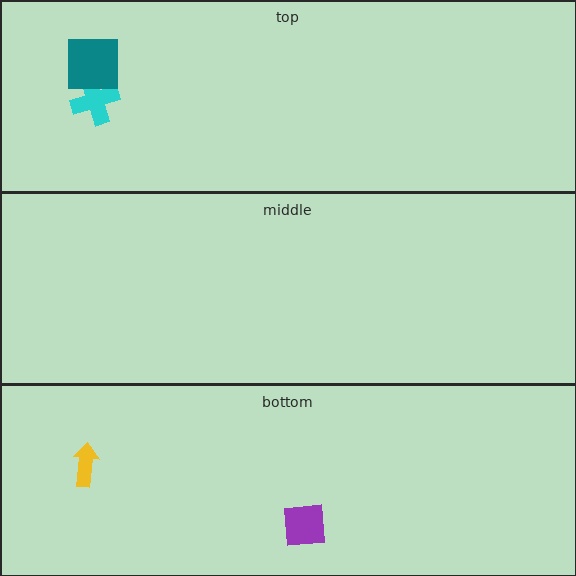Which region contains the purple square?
The bottom region.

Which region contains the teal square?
The top region.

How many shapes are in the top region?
2.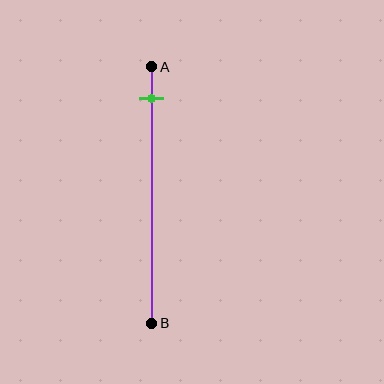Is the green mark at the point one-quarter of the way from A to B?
No, the mark is at about 10% from A, not at the 25% one-quarter point.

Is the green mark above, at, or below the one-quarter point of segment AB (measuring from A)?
The green mark is above the one-quarter point of segment AB.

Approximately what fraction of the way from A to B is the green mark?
The green mark is approximately 10% of the way from A to B.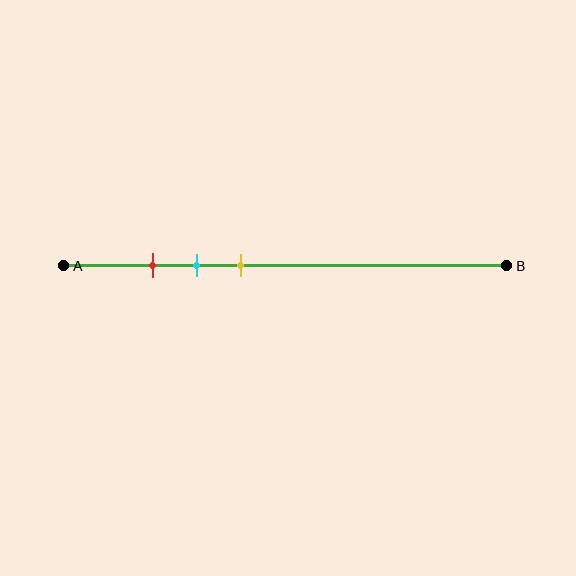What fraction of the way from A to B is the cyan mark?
The cyan mark is approximately 30% (0.3) of the way from A to B.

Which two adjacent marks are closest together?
The red and cyan marks are the closest adjacent pair.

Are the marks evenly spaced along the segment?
Yes, the marks are approximately evenly spaced.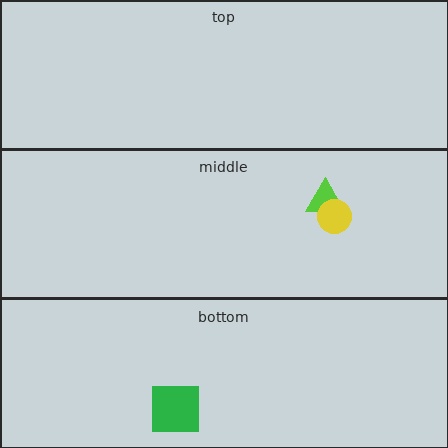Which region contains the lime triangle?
The middle region.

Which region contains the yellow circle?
The middle region.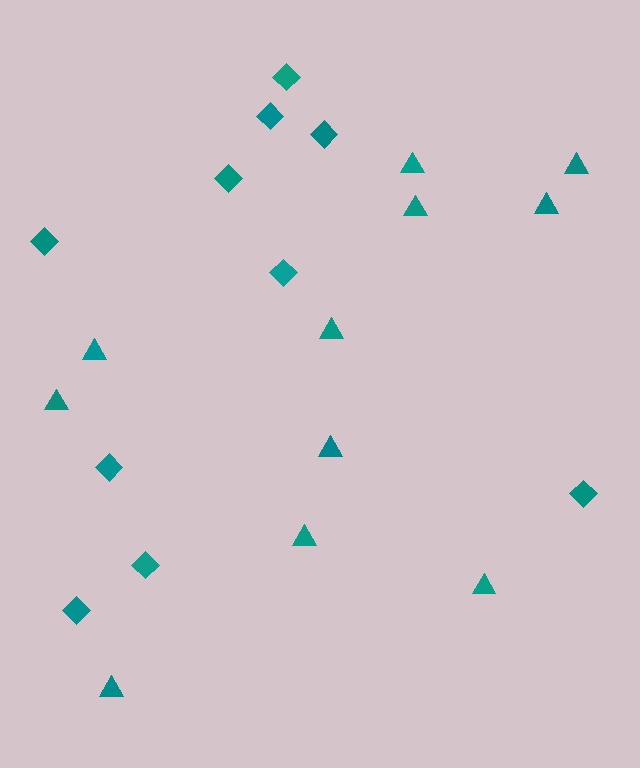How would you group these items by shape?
There are 2 groups: one group of diamonds (10) and one group of triangles (11).